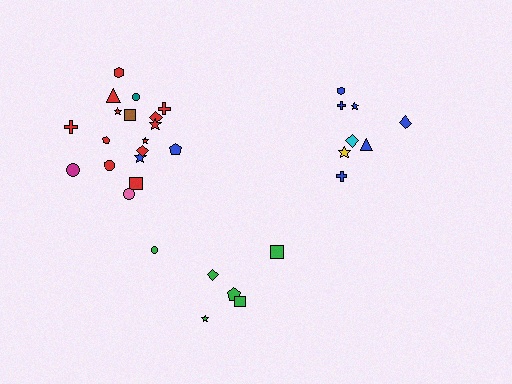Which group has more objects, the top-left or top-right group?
The top-left group.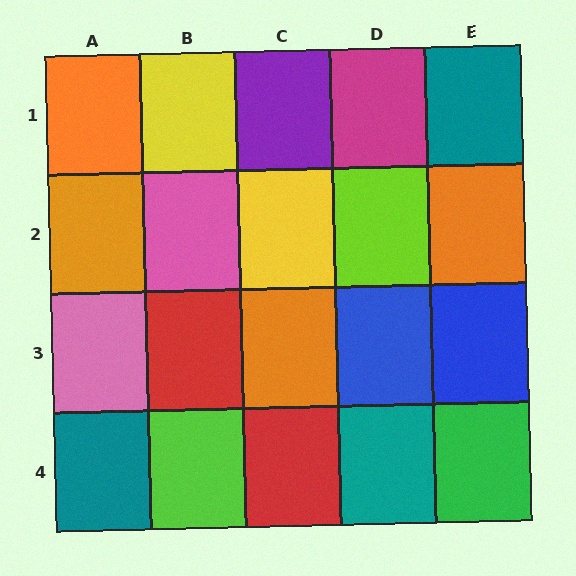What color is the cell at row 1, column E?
Teal.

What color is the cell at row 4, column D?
Teal.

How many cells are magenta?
1 cell is magenta.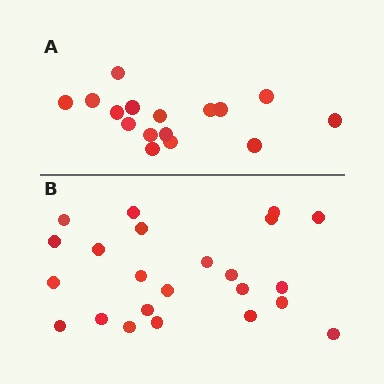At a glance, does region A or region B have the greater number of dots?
Region B (the bottom region) has more dots.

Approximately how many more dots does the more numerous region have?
Region B has roughly 8 or so more dots than region A.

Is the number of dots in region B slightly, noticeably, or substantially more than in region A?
Region B has noticeably more, but not dramatically so. The ratio is roughly 1.4 to 1.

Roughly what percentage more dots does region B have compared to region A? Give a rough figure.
About 45% more.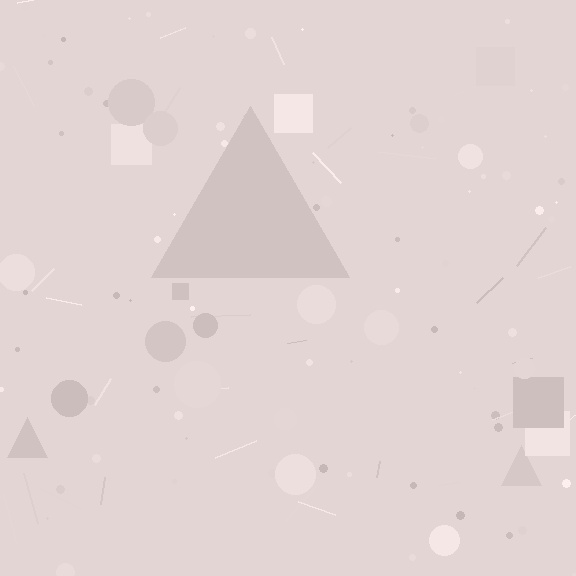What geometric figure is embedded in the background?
A triangle is embedded in the background.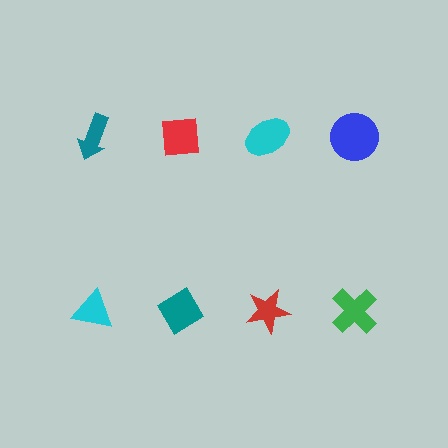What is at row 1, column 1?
A teal arrow.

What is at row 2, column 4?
A green cross.